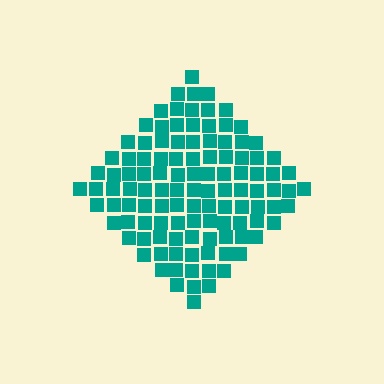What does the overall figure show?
The overall figure shows a diamond.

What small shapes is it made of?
It is made of small squares.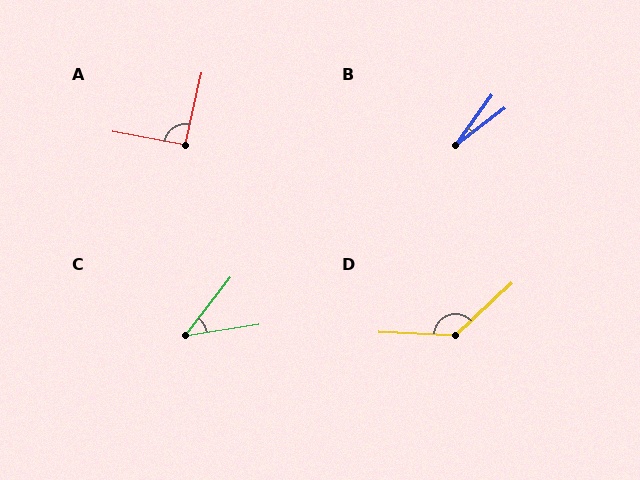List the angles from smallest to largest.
B (17°), C (44°), A (93°), D (134°).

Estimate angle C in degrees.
Approximately 44 degrees.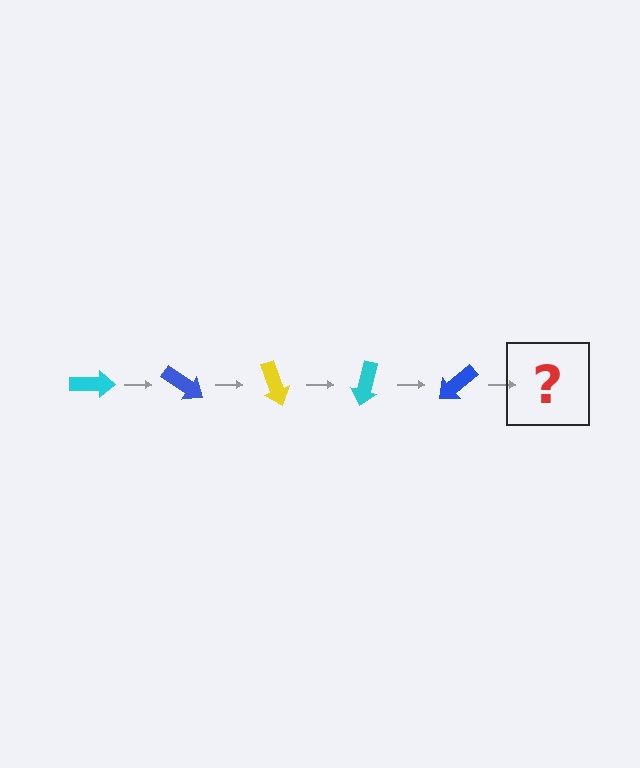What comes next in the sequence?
The next element should be a yellow arrow, rotated 175 degrees from the start.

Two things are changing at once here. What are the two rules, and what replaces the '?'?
The two rules are that it rotates 35 degrees each step and the color cycles through cyan, blue, and yellow. The '?' should be a yellow arrow, rotated 175 degrees from the start.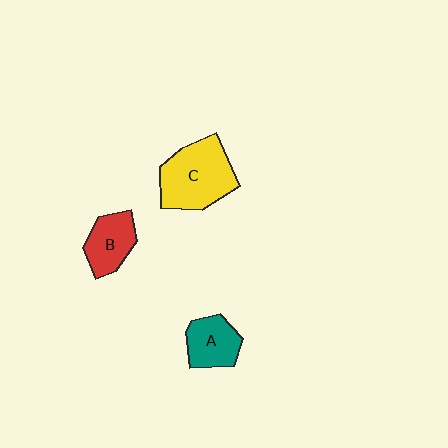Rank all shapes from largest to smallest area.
From largest to smallest: C (yellow), B (red), A (teal).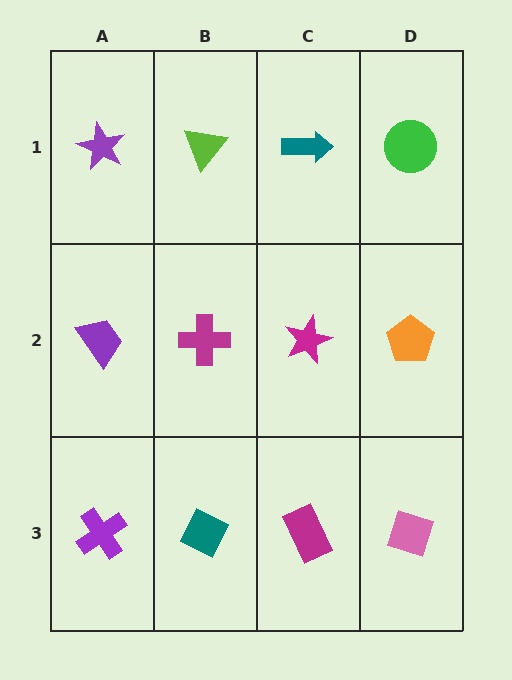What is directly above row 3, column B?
A magenta cross.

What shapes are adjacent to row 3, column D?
An orange pentagon (row 2, column D), a magenta rectangle (row 3, column C).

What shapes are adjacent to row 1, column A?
A purple trapezoid (row 2, column A), a lime triangle (row 1, column B).